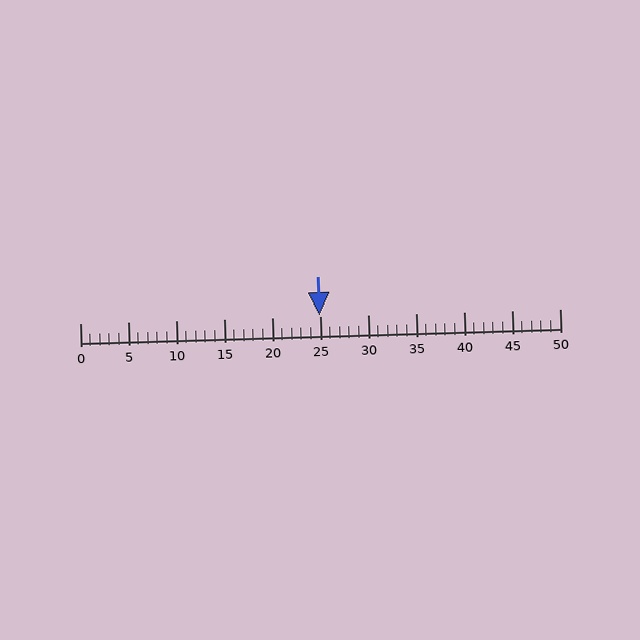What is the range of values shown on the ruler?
The ruler shows values from 0 to 50.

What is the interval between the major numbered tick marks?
The major tick marks are spaced 5 units apart.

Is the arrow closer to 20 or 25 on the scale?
The arrow is closer to 25.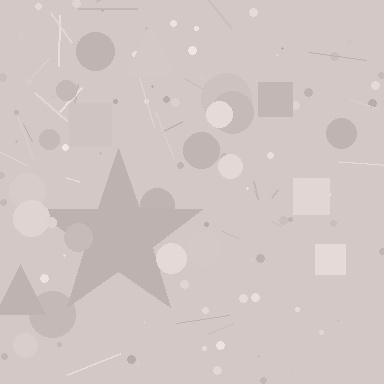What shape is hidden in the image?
A star is hidden in the image.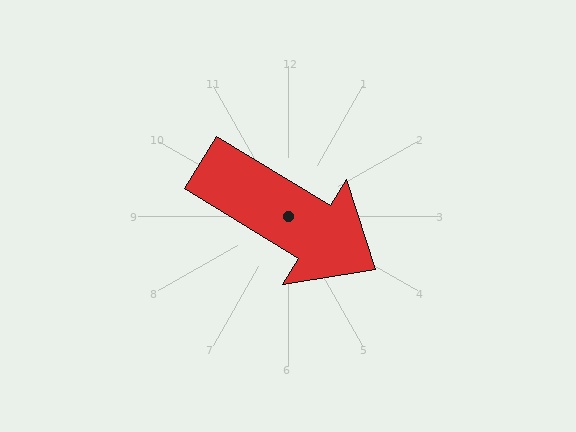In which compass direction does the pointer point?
Southeast.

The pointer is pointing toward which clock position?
Roughly 4 o'clock.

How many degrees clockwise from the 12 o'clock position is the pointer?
Approximately 121 degrees.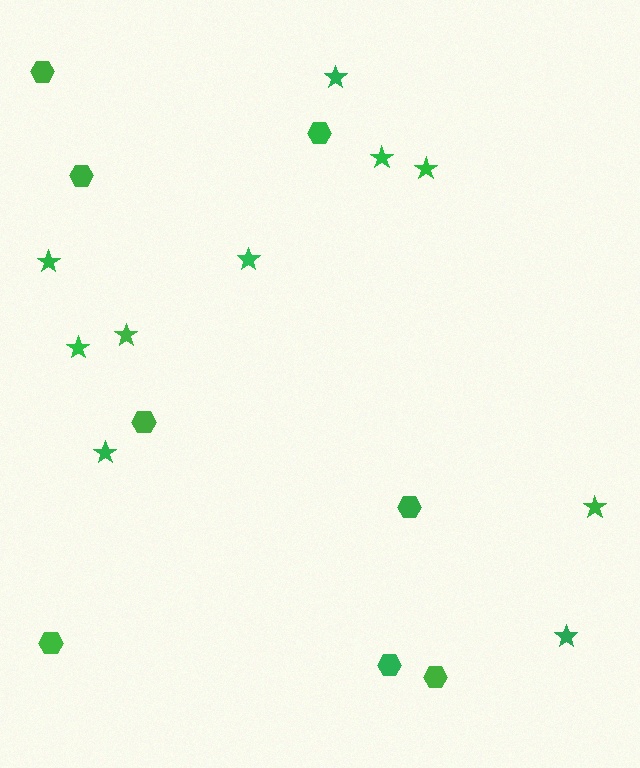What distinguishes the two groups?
There are 2 groups: one group of stars (10) and one group of hexagons (8).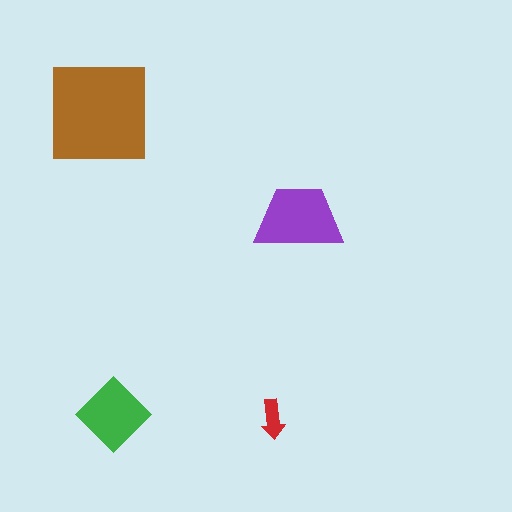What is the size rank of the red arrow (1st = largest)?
4th.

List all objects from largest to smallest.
The brown square, the purple trapezoid, the green diamond, the red arrow.